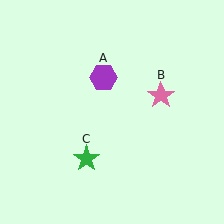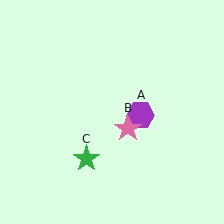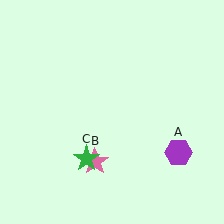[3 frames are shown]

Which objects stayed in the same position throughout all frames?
Green star (object C) remained stationary.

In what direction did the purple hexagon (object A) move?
The purple hexagon (object A) moved down and to the right.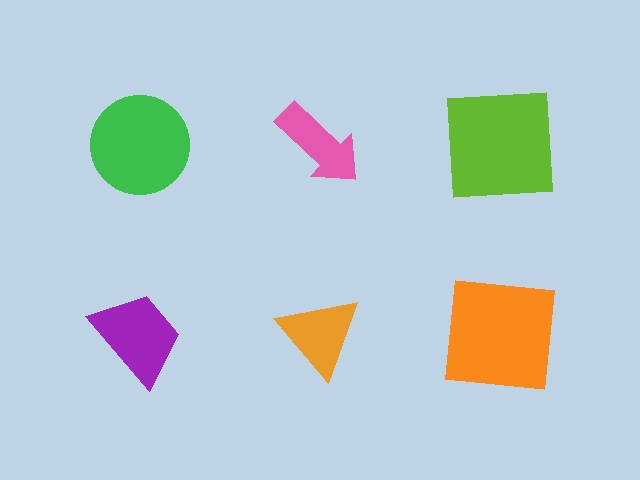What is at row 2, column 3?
An orange square.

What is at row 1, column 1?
A green circle.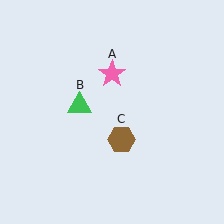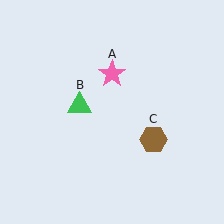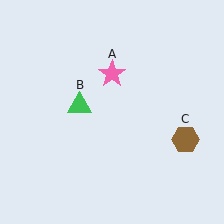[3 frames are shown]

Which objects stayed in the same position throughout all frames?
Pink star (object A) and green triangle (object B) remained stationary.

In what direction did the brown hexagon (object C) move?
The brown hexagon (object C) moved right.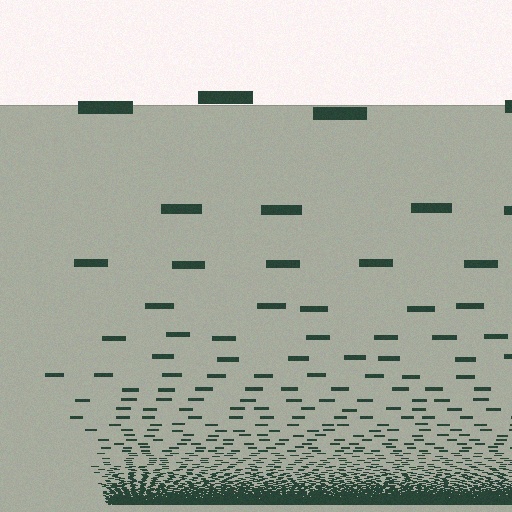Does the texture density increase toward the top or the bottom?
Density increases toward the bottom.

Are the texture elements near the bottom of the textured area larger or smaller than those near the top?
Smaller. The gradient is inverted — elements near the bottom are smaller and denser.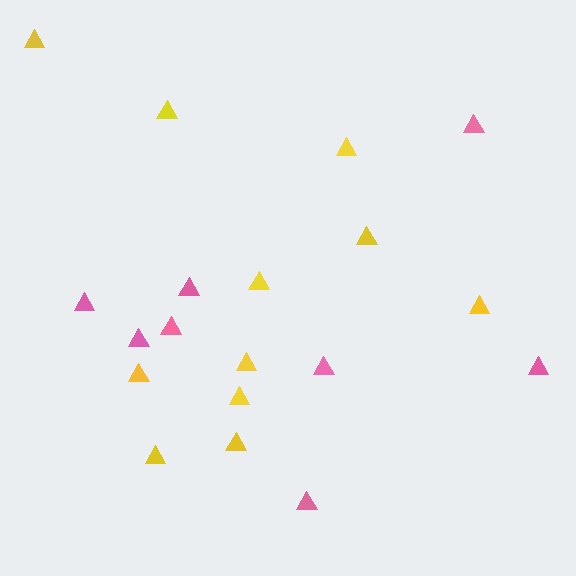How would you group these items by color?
There are 2 groups: one group of yellow triangles (11) and one group of pink triangles (8).